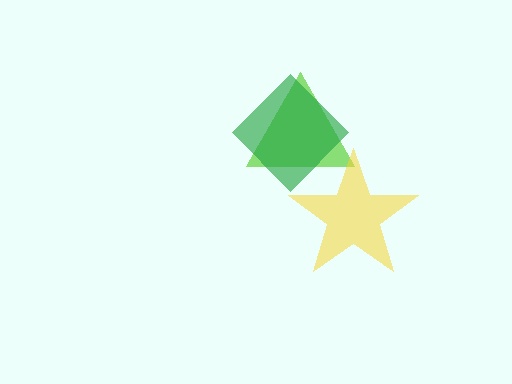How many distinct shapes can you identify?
There are 3 distinct shapes: a lime triangle, a green diamond, a yellow star.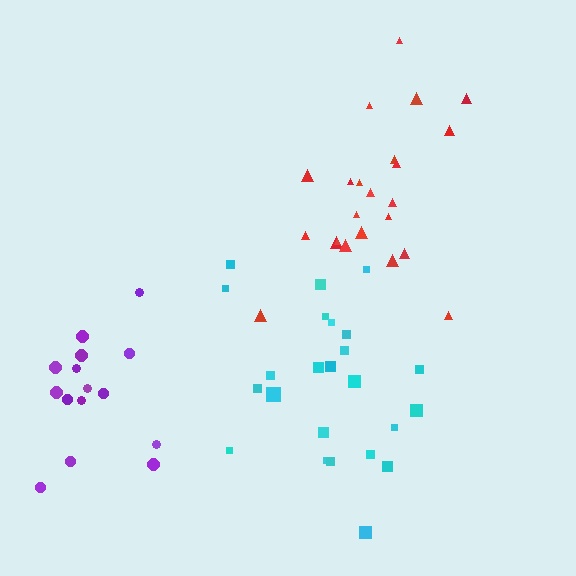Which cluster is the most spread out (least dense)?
Purple.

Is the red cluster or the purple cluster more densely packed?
Red.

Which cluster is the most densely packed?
Red.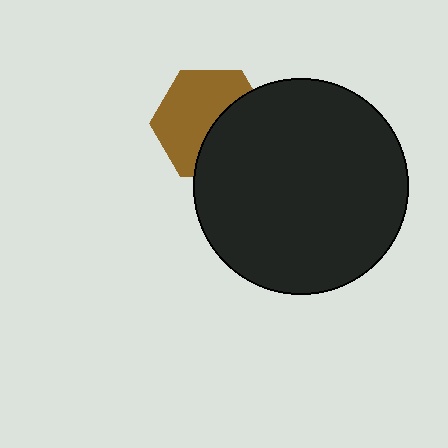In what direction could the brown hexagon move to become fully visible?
The brown hexagon could move left. That would shift it out from behind the black circle entirely.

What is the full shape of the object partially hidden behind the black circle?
The partially hidden object is a brown hexagon.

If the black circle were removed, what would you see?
You would see the complete brown hexagon.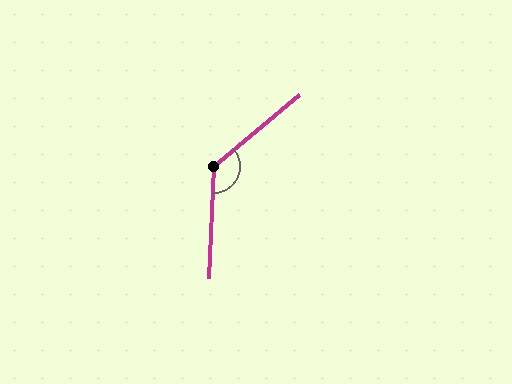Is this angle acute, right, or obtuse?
It is obtuse.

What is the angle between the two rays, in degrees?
Approximately 132 degrees.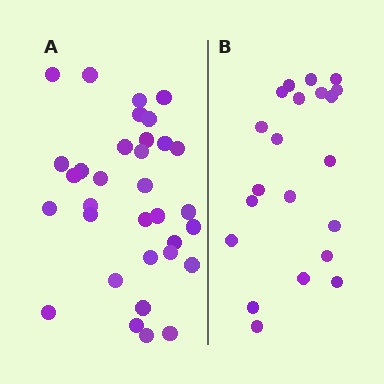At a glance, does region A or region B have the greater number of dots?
Region A (the left region) has more dots.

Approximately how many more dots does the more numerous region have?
Region A has roughly 12 or so more dots than region B.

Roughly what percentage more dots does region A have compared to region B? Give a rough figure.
About 55% more.